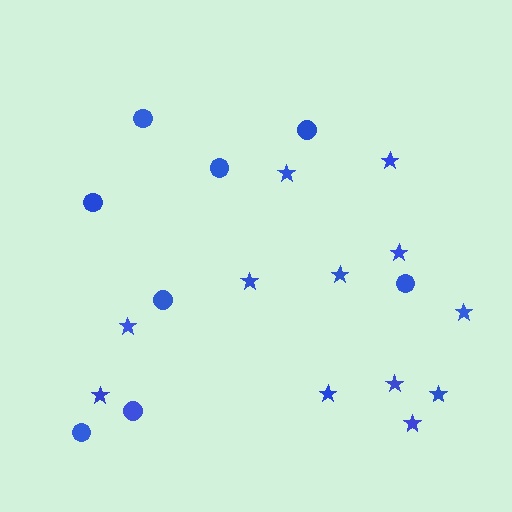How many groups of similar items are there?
There are 2 groups: one group of stars (12) and one group of circles (8).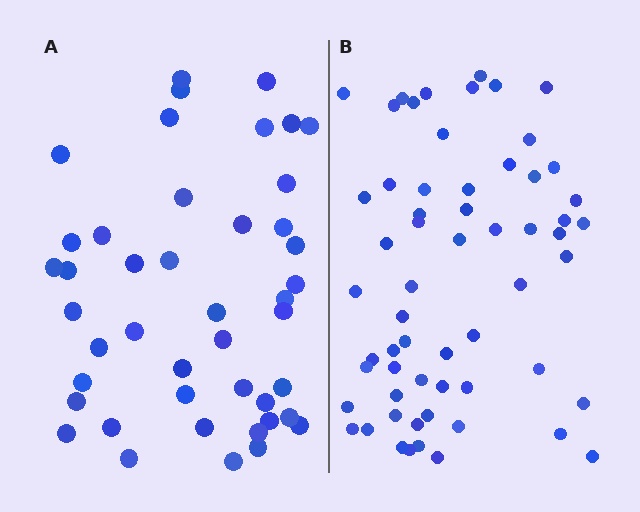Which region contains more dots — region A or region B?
Region B (the right region) has more dots.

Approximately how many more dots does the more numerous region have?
Region B has approximately 15 more dots than region A.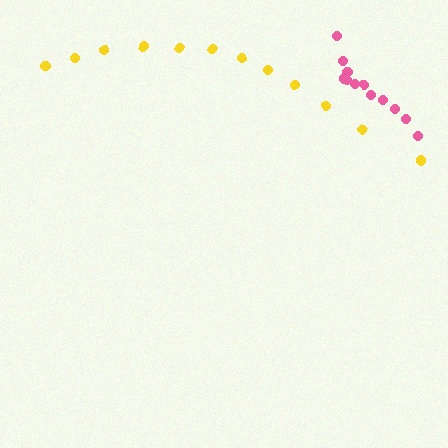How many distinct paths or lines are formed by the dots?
There are 2 distinct paths.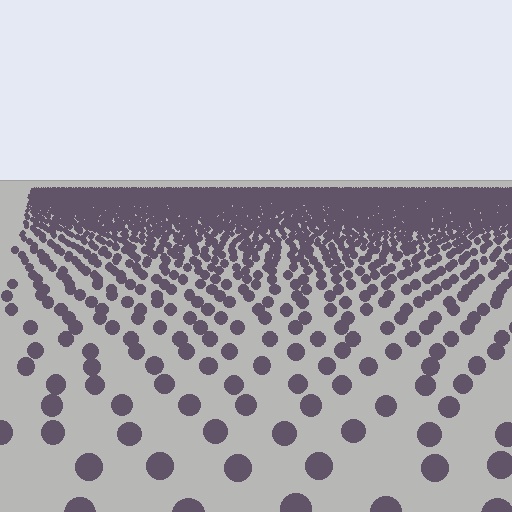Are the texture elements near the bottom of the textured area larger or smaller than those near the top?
Larger. Near the bottom, elements are closer to the viewer and appear at a bigger on-screen size.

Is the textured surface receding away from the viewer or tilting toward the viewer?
The surface is receding away from the viewer. Texture elements get smaller and denser toward the top.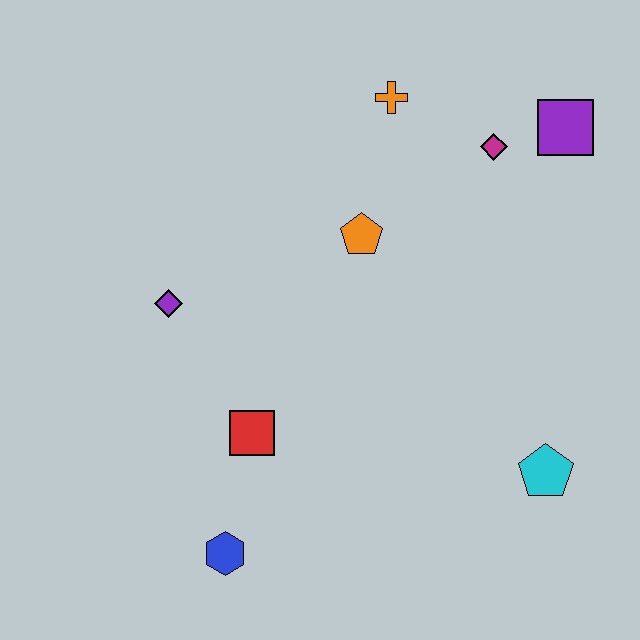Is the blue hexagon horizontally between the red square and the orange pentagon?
No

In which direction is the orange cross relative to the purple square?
The orange cross is to the left of the purple square.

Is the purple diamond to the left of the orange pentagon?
Yes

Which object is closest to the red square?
The blue hexagon is closest to the red square.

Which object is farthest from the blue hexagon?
The purple square is farthest from the blue hexagon.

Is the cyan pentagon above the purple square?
No